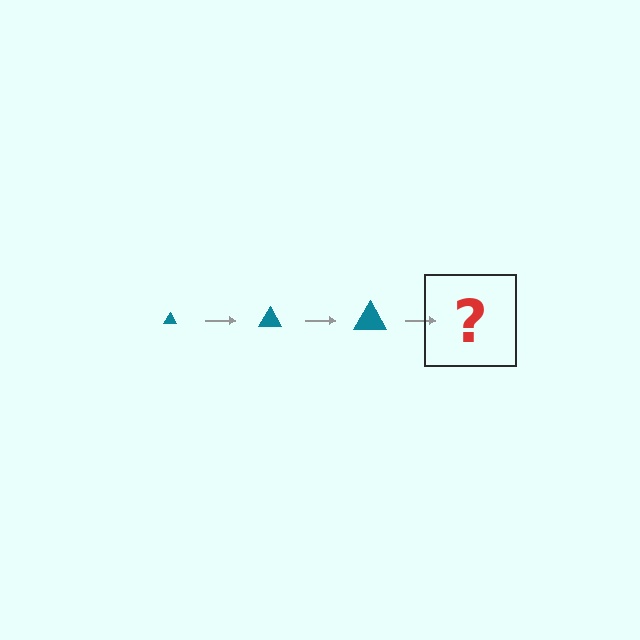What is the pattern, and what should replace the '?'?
The pattern is that the triangle gets progressively larger each step. The '?' should be a teal triangle, larger than the previous one.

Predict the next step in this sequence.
The next step is a teal triangle, larger than the previous one.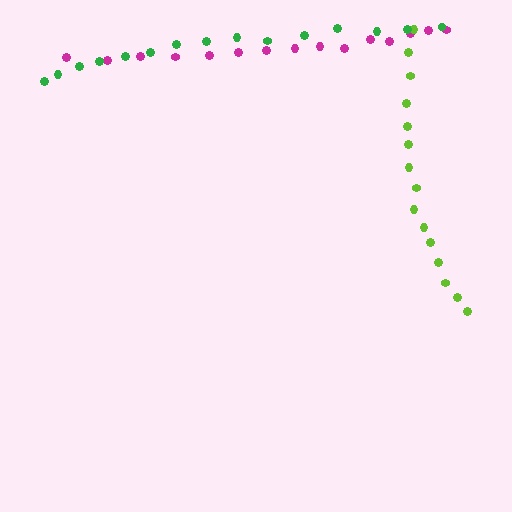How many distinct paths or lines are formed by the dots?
There are 3 distinct paths.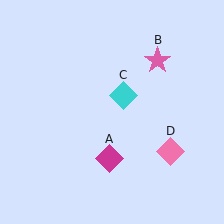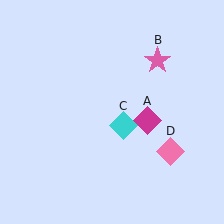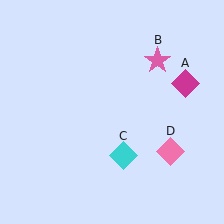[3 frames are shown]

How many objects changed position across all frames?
2 objects changed position: magenta diamond (object A), cyan diamond (object C).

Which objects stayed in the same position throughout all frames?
Pink star (object B) and pink diamond (object D) remained stationary.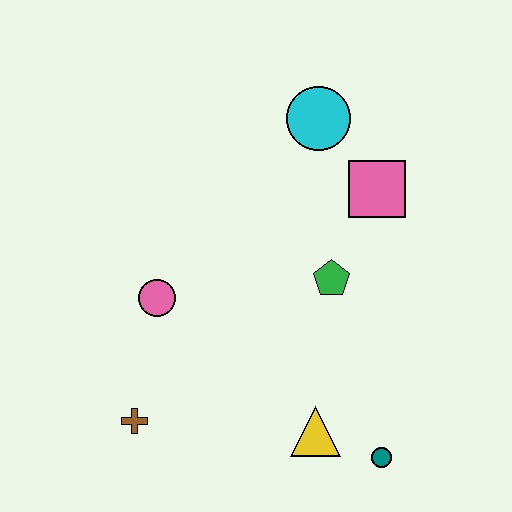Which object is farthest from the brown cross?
The cyan circle is farthest from the brown cross.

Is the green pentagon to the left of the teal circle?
Yes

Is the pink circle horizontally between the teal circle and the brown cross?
Yes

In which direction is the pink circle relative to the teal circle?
The pink circle is to the left of the teal circle.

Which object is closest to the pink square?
The cyan circle is closest to the pink square.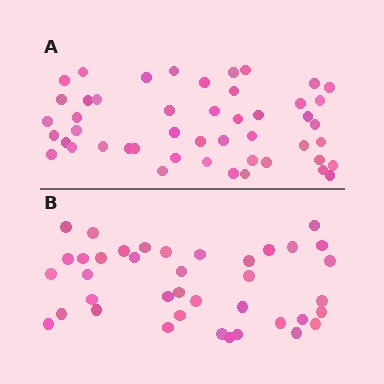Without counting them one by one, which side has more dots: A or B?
Region A (the top region) has more dots.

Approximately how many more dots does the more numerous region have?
Region A has roughly 8 or so more dots than region B.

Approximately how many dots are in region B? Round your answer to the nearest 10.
About 40 dots. (The exact count is 39, which rounds to 40.)